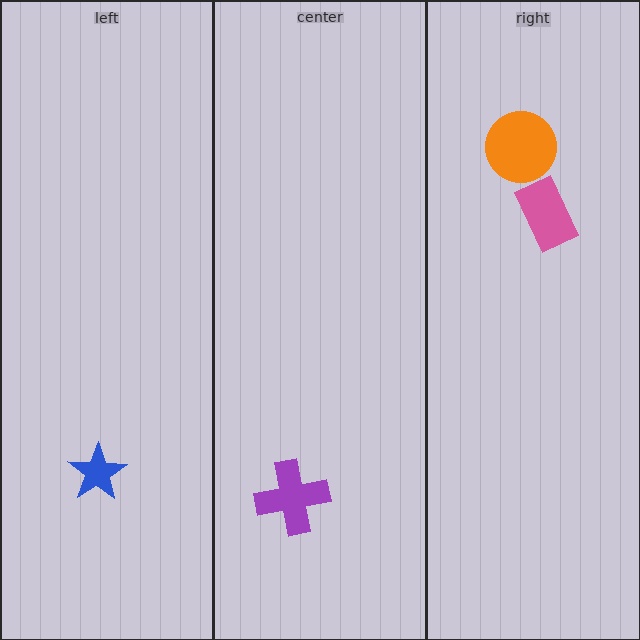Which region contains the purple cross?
The center region.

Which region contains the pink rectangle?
The right region.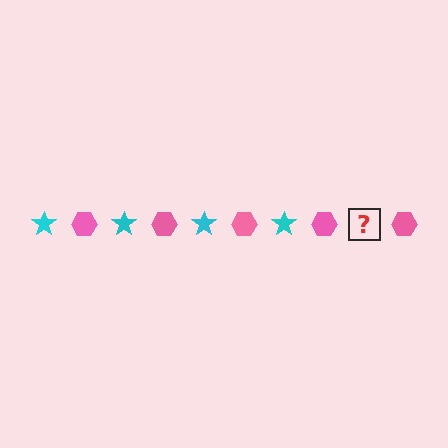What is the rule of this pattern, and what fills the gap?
The rule is that the pattern alternates between cyan star and pink hexagon. The gap should be filled with a cyan star.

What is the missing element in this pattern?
The missing element is a cyan star.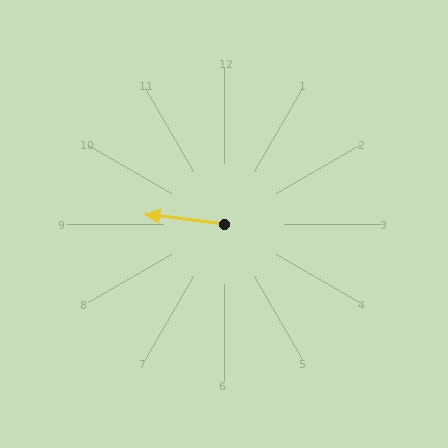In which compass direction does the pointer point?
West.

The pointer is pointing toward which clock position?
Roughly 9 o'clock.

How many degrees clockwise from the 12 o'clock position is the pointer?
Approximately 277 degrees.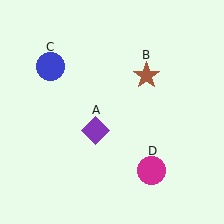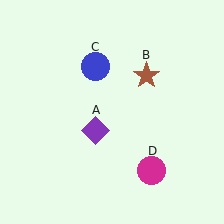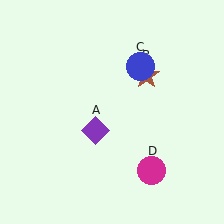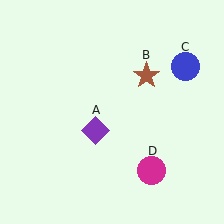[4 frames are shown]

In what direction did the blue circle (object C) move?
The blue circle (object C) moved right.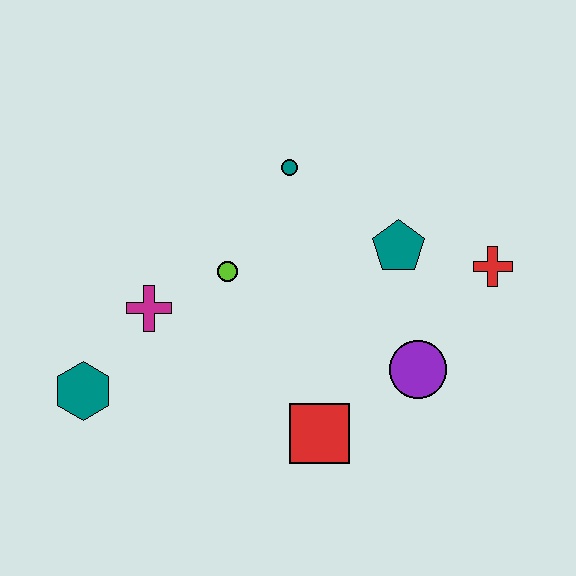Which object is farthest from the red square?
The teal circle is farthest from the red square.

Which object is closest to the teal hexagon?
The magenta cross is closest to the teal hexagon.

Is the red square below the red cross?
Yes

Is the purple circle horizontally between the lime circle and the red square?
No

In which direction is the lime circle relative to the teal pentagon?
The lime circle is to the left of the teal pentagon.